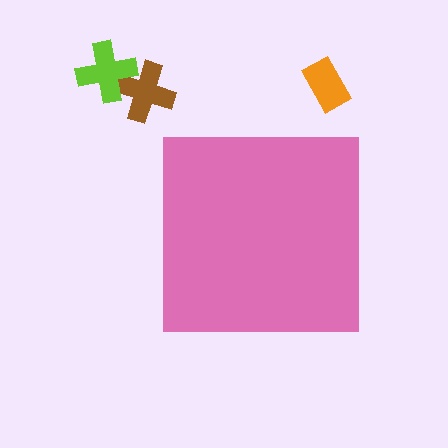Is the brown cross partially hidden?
No, the brown cross is fully visible.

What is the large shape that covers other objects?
A pink square.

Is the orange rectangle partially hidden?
No, the orange rectangle is fully visible.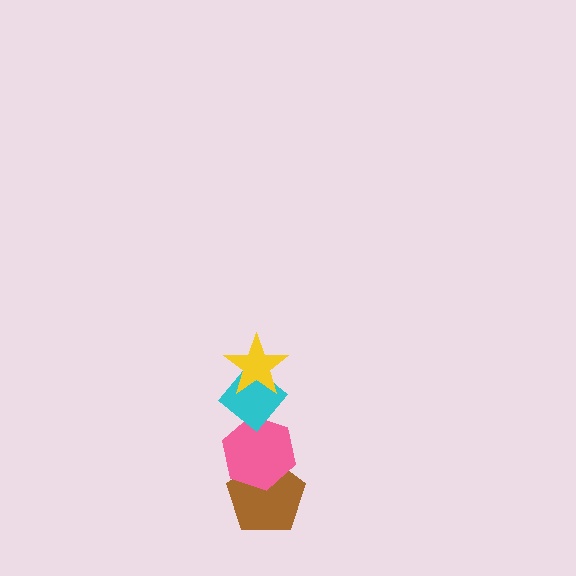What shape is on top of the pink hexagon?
The cyan diamond is on top of the pink hexagon.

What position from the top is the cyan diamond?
The cyan diamond is 2nd from the top.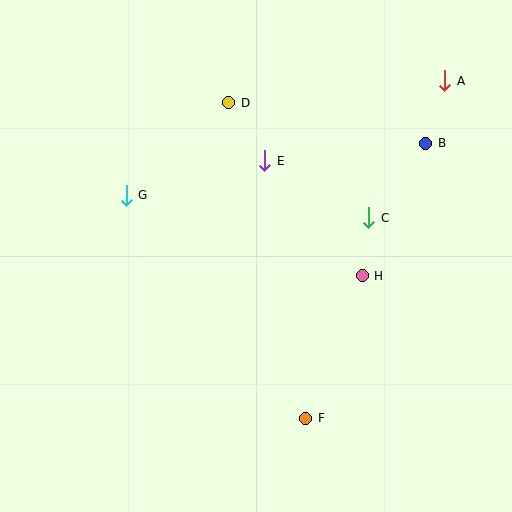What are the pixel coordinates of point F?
Point F is at (306, 418).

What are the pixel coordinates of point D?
Point D is at (229, 103).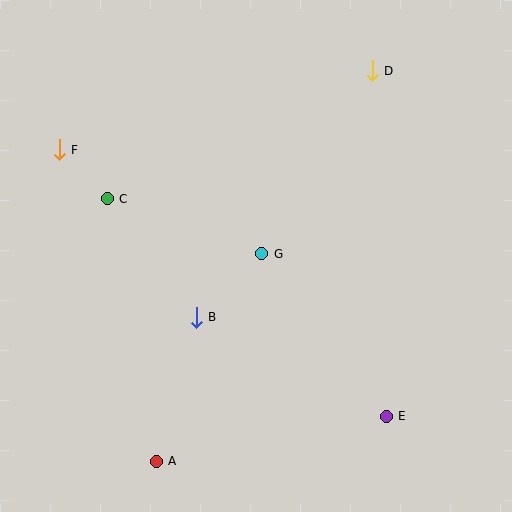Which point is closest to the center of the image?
Point G at (262, 254) is closest to the center.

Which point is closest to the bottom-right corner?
Point E is closest to the bottom-right corner.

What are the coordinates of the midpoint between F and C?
The midpoint between F and C is at (83, 174).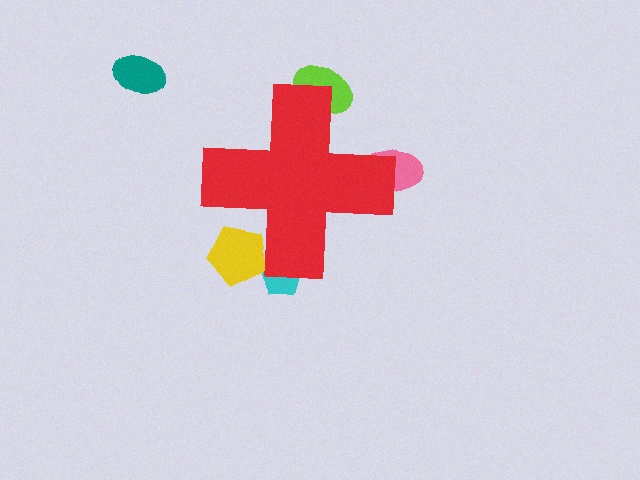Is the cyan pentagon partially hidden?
Yes, the cyan pentagon is partially hidden behind the red cross.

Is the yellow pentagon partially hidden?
Yes, the yellow pentagon is partially hidden behind the red cross.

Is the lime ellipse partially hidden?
Yes, the lime ellipse is partially hidden behind the red cross.